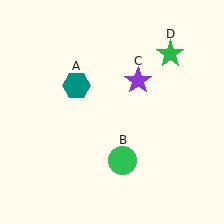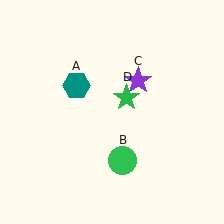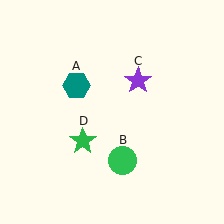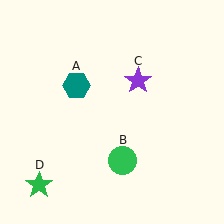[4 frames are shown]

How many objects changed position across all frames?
1 object changed position: green star (object D).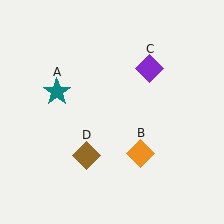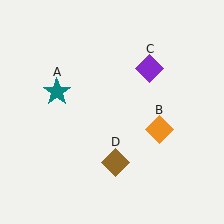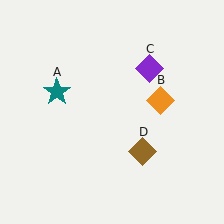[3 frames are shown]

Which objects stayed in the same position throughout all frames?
Teal star (object A) and purple diamond (object C) remained stationary.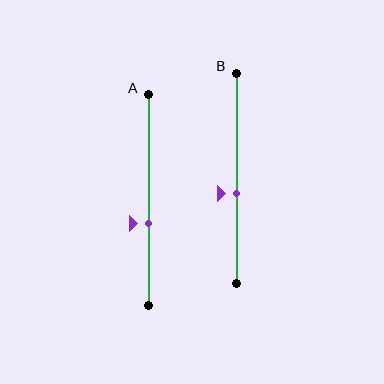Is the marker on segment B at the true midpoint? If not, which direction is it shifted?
No, the marker on segment B is shifted downward by about 7% of the segment length.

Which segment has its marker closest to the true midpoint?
Segment B has its marker closest to the true midpoint.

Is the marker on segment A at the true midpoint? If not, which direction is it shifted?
No, the marker on segment A is shifted downward by about 11% of the segment length.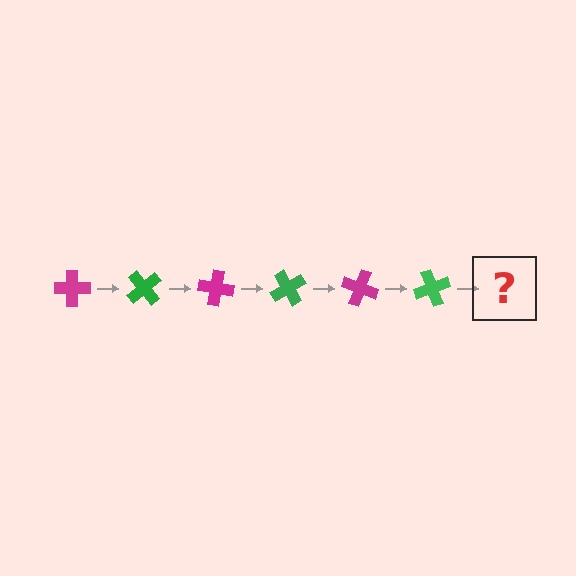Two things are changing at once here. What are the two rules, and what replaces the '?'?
The two rules are that it rotates 50 degrees each step and the color cycles through magenta and green. The '?' should be a magenta cross, rotated 300 degrees from the start.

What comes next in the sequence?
The next element should be a magenta cross, rotated 300 degrees from the start.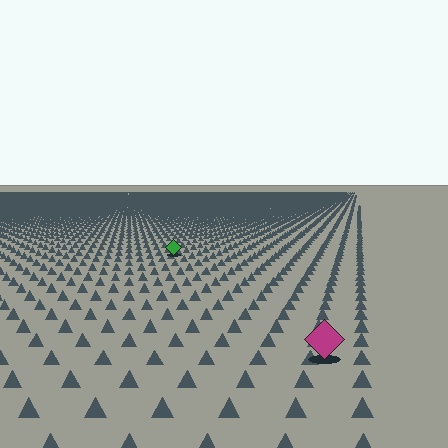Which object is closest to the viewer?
The magenta diamond is closest. The texture marks near it are larger and more spread out.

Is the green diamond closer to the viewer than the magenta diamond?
No. The magenta diamond is closer — you can tell from the texture gradient: the ground texture is coarser near it.